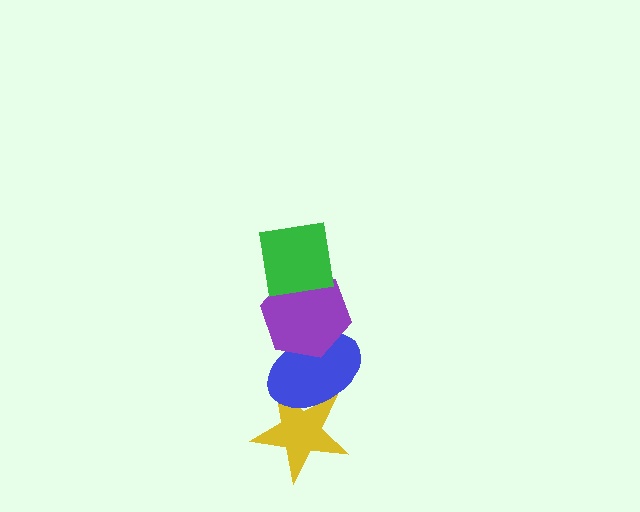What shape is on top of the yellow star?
The blue ellipse is on top of the yellow star.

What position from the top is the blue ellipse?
The blue ellipse is 3rd from the top.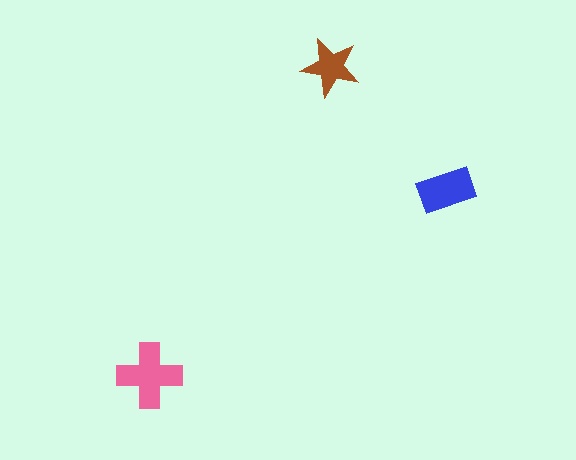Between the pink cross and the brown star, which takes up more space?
The pink cross.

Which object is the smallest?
The brown star.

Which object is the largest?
The pink cross.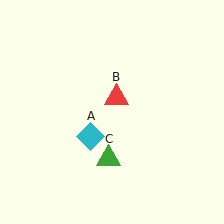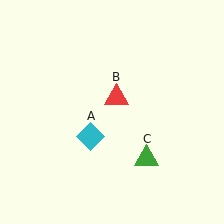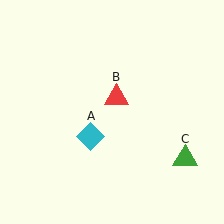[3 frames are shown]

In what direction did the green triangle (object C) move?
The green triangle (object C) moved right.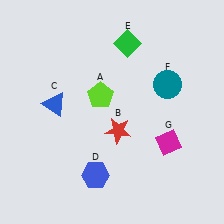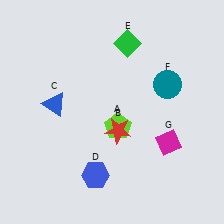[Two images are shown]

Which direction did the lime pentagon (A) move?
The lime pentagon (A) moved down.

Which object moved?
The lime pentagon (A) moved down.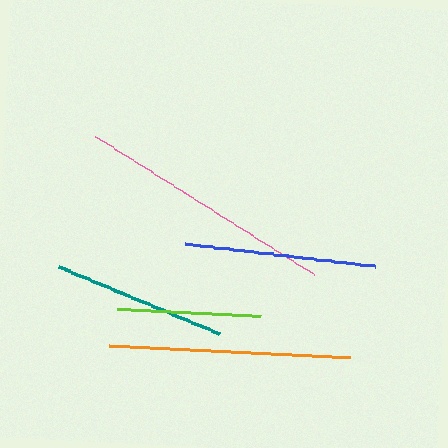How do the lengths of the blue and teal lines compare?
The blue and teal lines are approximately the same length.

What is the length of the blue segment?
The blue segment is approximately 191 pixels long.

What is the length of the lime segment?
The lime segment is approximately 145 pixels long.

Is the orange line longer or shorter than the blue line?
The orange line is longer than the blue line.